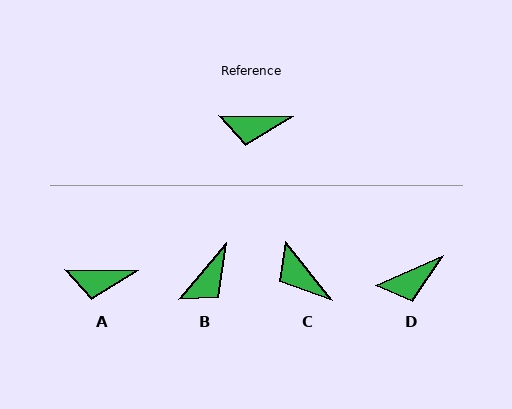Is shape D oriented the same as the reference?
No, it is off by about 24 degrees.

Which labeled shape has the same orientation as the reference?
A.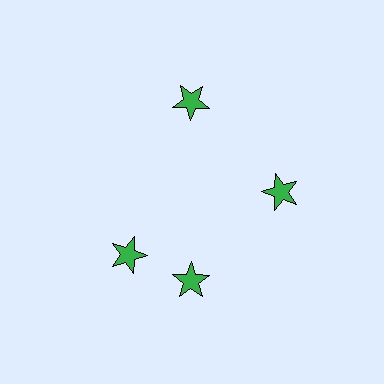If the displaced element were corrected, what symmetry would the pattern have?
It would have 4-fold rotational symmetry — the pattern would map onto itself every 90 degrees.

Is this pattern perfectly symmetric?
No. The 4 green stars are arranged in a ring, but one element near the 9 o'clock position is rotated out of alignment along the ring, breaking the 4-fold rotational symmetry.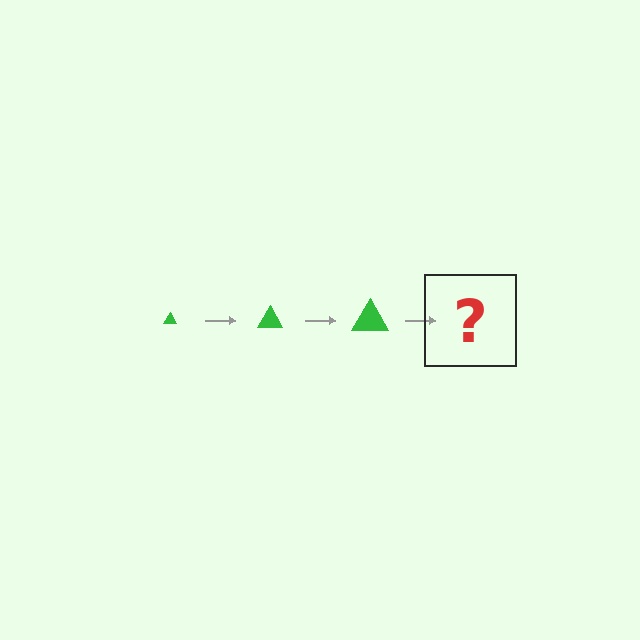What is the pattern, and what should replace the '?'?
The pattern is that the triangle gets progressively larger each step. The '?' should be a green triangle, larger than the previous one.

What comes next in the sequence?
The next element should be a green triangle, larger than the previous one.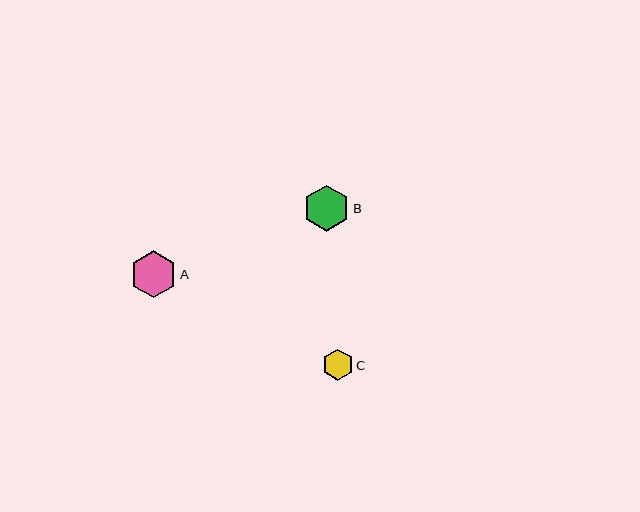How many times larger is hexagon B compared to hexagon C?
Hexagon B is approximately 1.5 times the size of hexagon C.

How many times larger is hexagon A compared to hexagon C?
Hexagon A is approximately 1.5 times the size of hexagon C.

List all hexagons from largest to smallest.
From largest to smallest: A, B, C.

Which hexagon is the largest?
Hexagon A is the largest with a size of approximately 47 pixels.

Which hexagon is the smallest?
Hexagon C is the smallest with a size of approximately 31 pixels.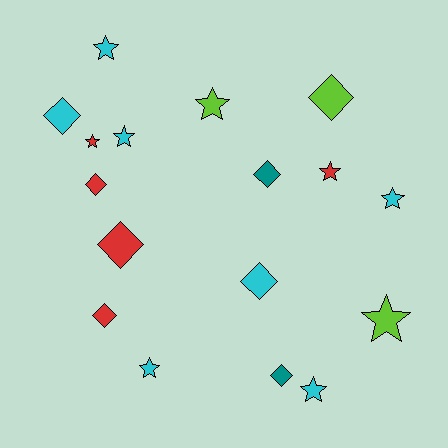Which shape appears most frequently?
Star, with 9 objects.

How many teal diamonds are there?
There are 2 teal diamonds.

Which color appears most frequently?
Cyan, with 7 objects.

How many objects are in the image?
There are 17 objects.